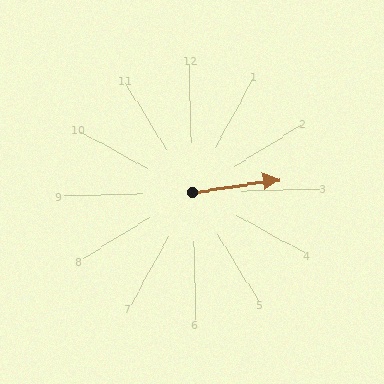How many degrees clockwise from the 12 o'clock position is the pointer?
Approximately 83 degrees.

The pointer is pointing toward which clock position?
Roughly 3 o'clock.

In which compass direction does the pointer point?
East.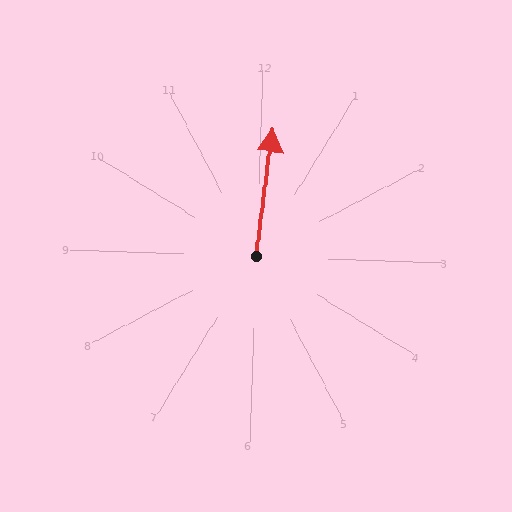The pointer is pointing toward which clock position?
Roughly 12 o'clock.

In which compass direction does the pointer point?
North.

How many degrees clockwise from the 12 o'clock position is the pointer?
Approximately 6 degrees.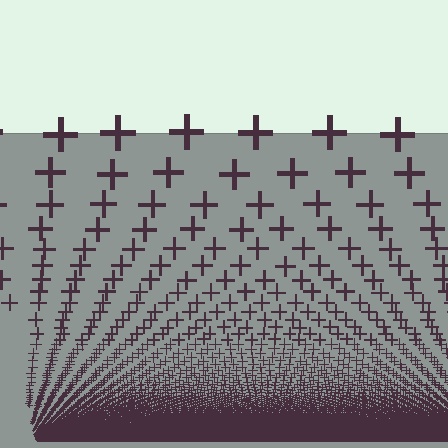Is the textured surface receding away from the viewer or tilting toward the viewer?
The surface appears to tilt toward the viewer. Texture elements get larger and sparser toward the top.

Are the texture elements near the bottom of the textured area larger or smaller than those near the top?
Smaller. The gradient is inverted — elements near the bottom are smaller and denser.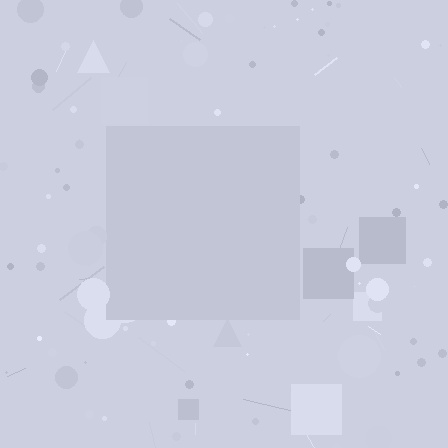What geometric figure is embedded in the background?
A square is embedded in the background.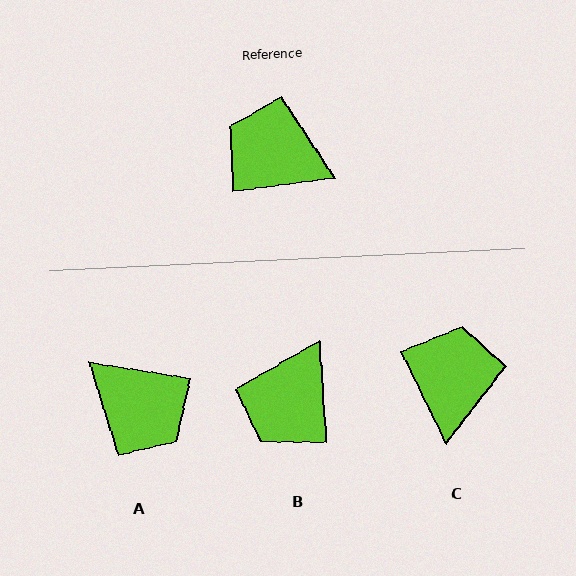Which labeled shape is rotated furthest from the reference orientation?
A, about 164 degrees away.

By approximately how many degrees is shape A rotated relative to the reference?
Approximately 164 degrees counter-clockwise.